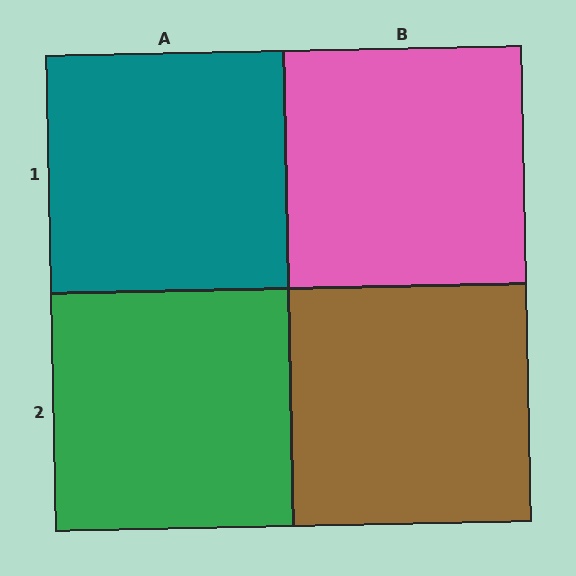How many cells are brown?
1 cell is brown.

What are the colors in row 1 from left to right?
Teal, pink.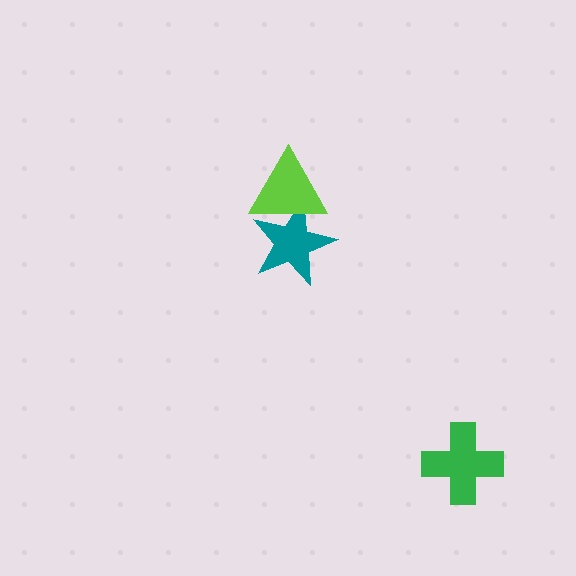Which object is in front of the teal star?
The lime triangle is in front of the teal star.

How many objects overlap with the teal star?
1 object overlaps with the teal star.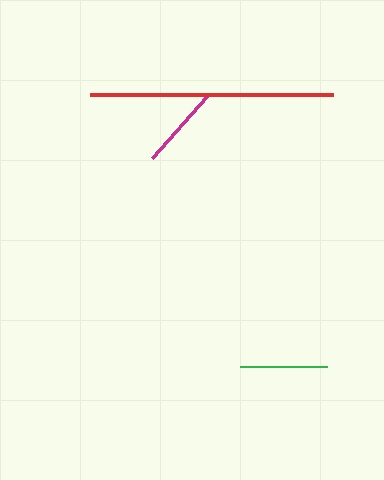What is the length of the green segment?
The green segment is approximately 87 pixels long.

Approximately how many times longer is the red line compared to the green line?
The red line is approximately 2.8 times the length of the green line.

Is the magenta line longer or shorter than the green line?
The green line is longer than the magenta line.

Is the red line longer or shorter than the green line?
The red line is longer than the green line.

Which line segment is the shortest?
The magenta line is the shortest at approximately 83 pixels.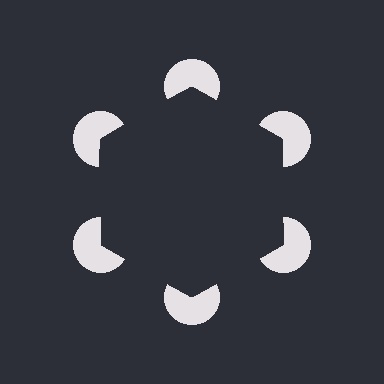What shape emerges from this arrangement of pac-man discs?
An illusory hexagon — its edges are inferred from the aligned wedge cuts in the pac-man discs, not physically drawn.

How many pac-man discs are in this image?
There are 6 — one at each vertex of the illusory hexagon.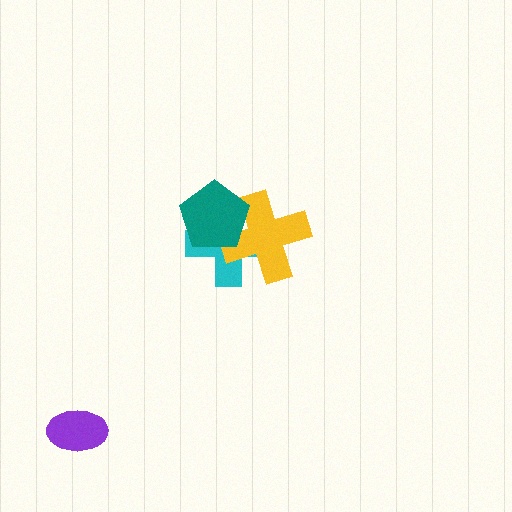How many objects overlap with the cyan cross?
2 objects overlap with the cyan cross.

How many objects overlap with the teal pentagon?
2 objects overlap with the teal pentagon.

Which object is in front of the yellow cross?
The teal pentagon is in front of the yellow cross.